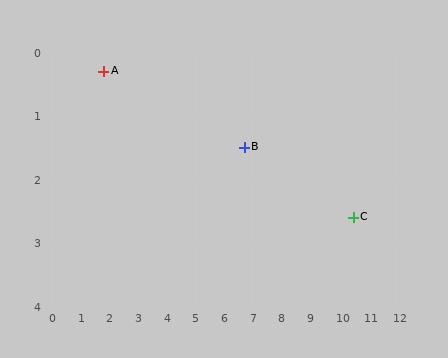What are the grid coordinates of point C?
Point C is at approximately (10.5, 2.6).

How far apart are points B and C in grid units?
Points B and C are about 4.0 grid units apart.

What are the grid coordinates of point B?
Point B is at approximately (6.7, 1.5).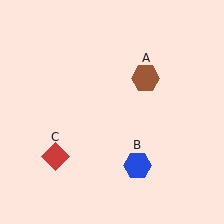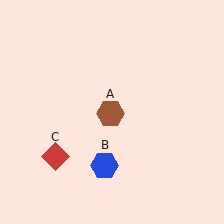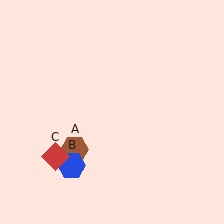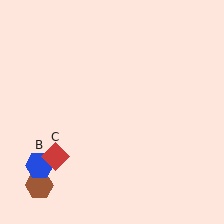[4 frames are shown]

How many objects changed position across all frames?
2 objects changed position: brown hexagon (object A), blue hexagon (object B).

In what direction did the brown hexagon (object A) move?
The brown hexagon (object A) moved down and to the left.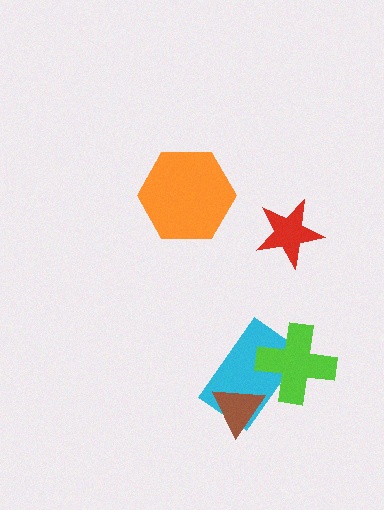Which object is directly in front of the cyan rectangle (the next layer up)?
The lime cross is directly in front of the cyan rectangle.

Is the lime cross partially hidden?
No, no other shape covers it.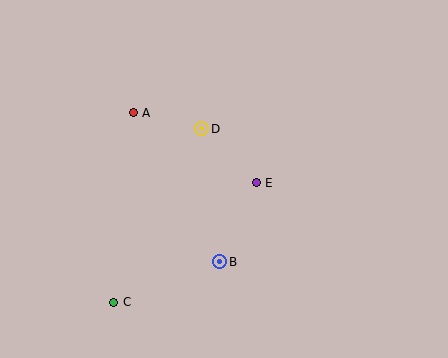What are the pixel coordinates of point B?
Point B is at (220, 262).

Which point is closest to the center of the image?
Point E at (256, 183) is closest to the center.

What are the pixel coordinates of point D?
Point D is at (202, 129).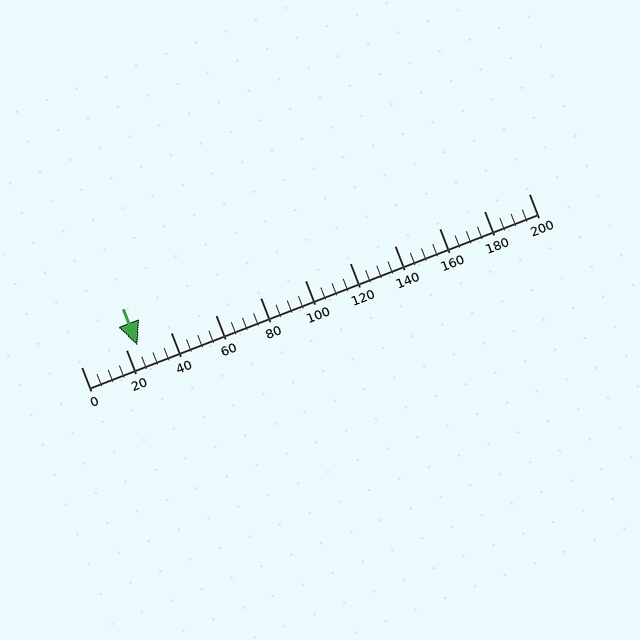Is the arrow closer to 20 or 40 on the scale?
The arrow is closer to 20.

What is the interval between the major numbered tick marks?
The major tick marks are spaced 20 units apart.